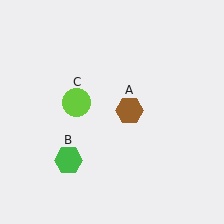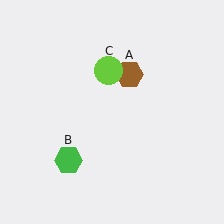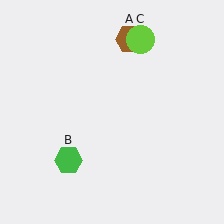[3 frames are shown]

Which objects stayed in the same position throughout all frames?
Green hexagon (object B) remained stationary.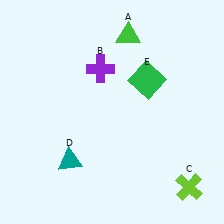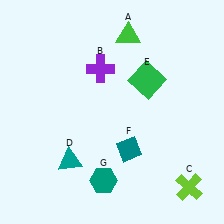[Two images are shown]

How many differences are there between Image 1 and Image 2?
There are 2 differences between the two images.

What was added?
A teal diamond (F), a teal hexagon (G) were added in Image 2.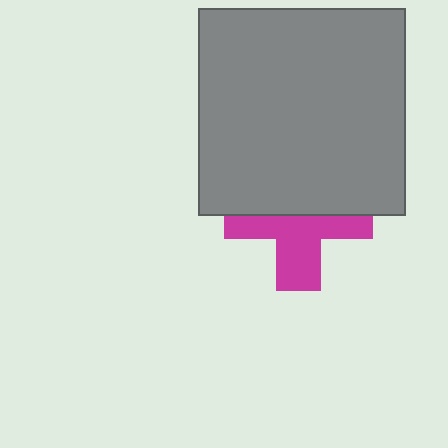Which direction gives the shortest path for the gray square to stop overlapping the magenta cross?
Moving up gives the shortest separation.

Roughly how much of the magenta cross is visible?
About half of it is visible (roughly 52%).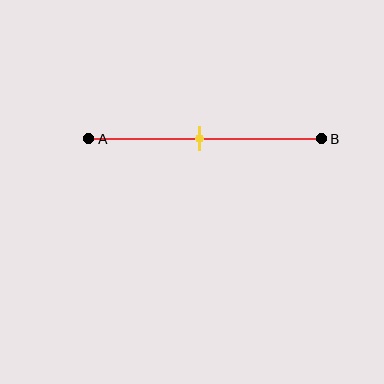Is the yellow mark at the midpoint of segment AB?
Yes, the mark is approximately at the midpoint.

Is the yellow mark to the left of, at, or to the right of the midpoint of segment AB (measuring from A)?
The yellow mark is approximately at the midpoint of segment AB.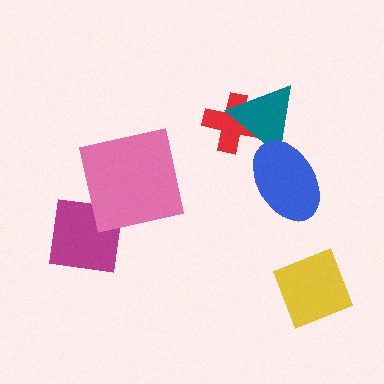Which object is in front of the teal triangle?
The blue ellipse is in front of the teal triangle.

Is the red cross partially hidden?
Yes, it is partially covered by another shape.